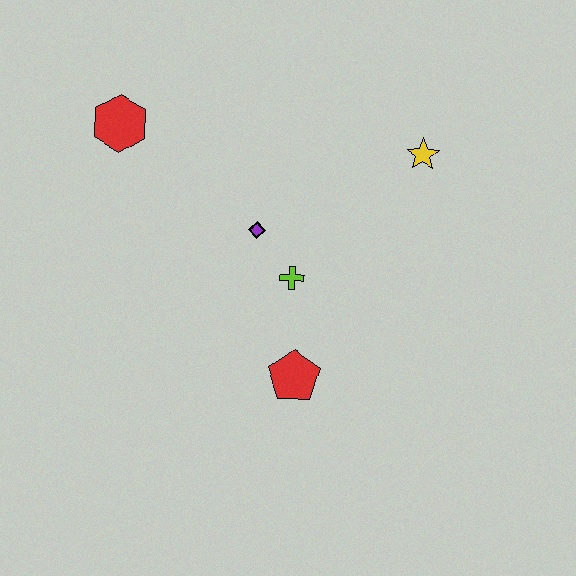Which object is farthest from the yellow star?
The red hexagon is farthest from the yellow star.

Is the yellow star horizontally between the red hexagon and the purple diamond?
No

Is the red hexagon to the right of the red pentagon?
No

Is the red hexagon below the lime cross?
No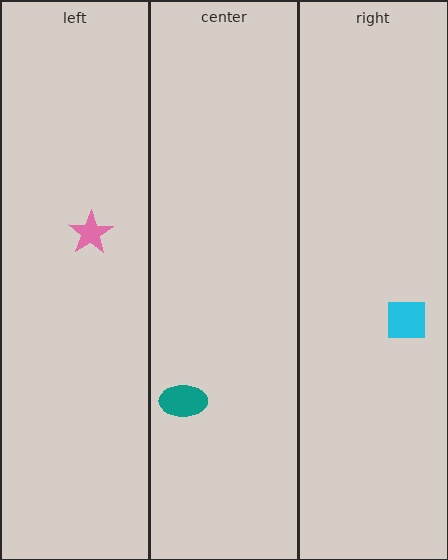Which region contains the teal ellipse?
The center region.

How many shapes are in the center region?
1.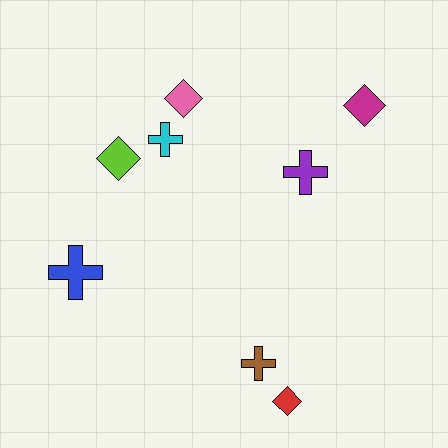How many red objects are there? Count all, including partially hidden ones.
There is 1 red object.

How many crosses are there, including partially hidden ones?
There are 4 crosses.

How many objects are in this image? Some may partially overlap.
There are 8 objects.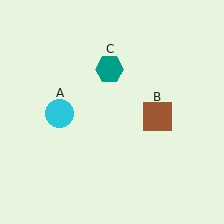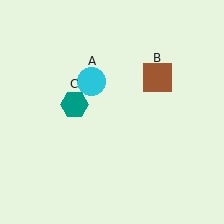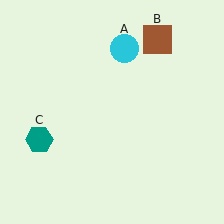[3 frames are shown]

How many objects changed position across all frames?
3 objects changed position: cyan circle (object A), brown square (object B), teal hexagon (object C).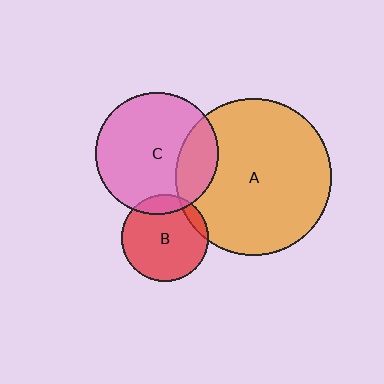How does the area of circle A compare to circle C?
Approximately 1.6 times.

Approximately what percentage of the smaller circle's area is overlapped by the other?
Approximately 10%.